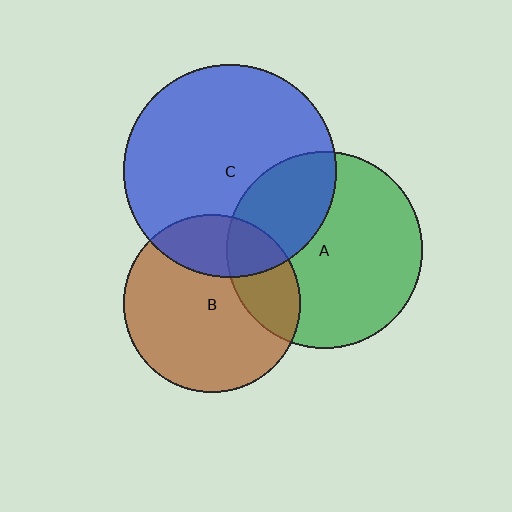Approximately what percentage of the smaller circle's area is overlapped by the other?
Approximately 25%.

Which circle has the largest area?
Circle C (blue).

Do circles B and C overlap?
Yes.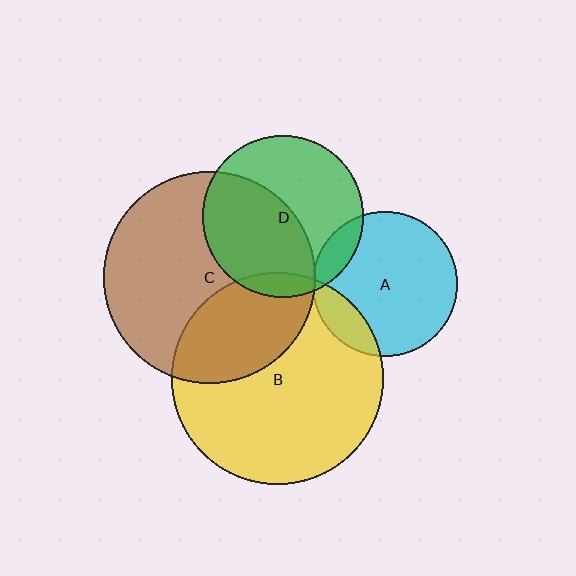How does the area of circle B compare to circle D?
Approximately 1.7 times.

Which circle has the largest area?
Circle C (brown).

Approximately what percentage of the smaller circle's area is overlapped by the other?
Approximately 10%.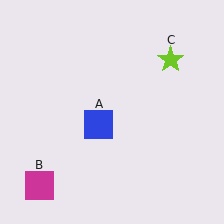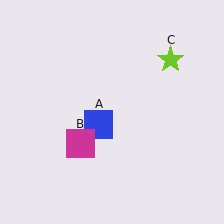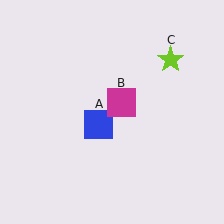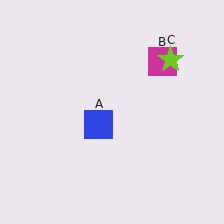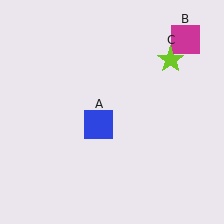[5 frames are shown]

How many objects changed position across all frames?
1 object changed position: magenta square (object B).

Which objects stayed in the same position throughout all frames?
Blue square (object A) and lime star (object C) remained stationary.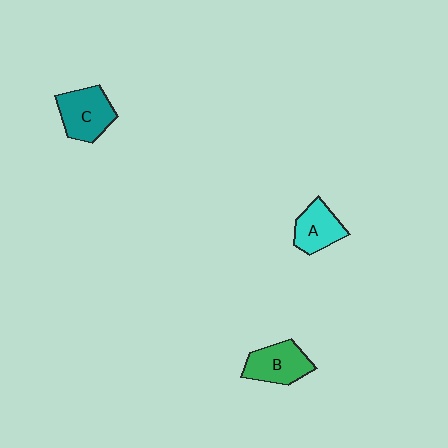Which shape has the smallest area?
Shape A (cyan).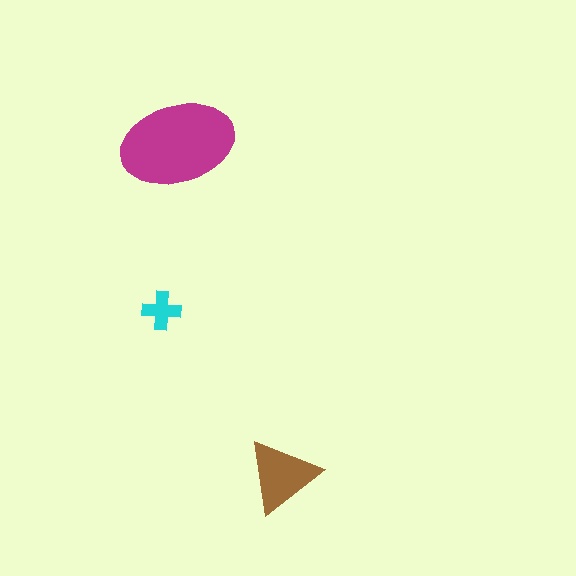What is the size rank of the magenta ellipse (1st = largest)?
1st.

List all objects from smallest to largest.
The cyan cross, the brown triangle, the magenta ellipse.